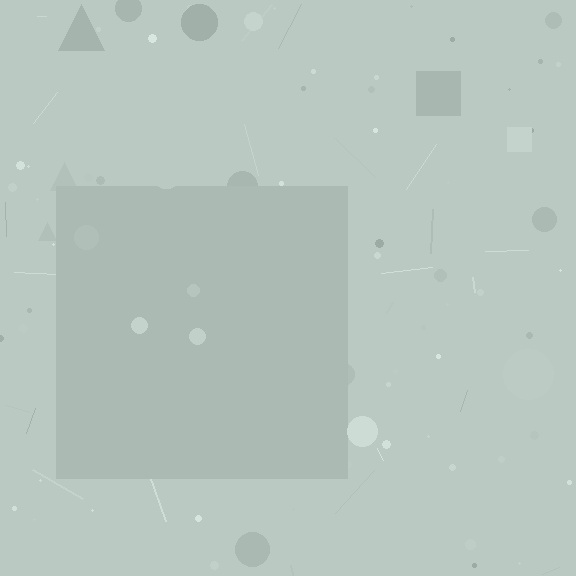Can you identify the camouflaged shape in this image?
The camouflaged shape is a square.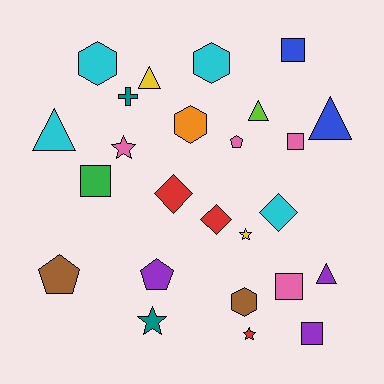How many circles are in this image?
There are no circles.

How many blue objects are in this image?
There are 2 blue objects.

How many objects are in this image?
There are 25 objects.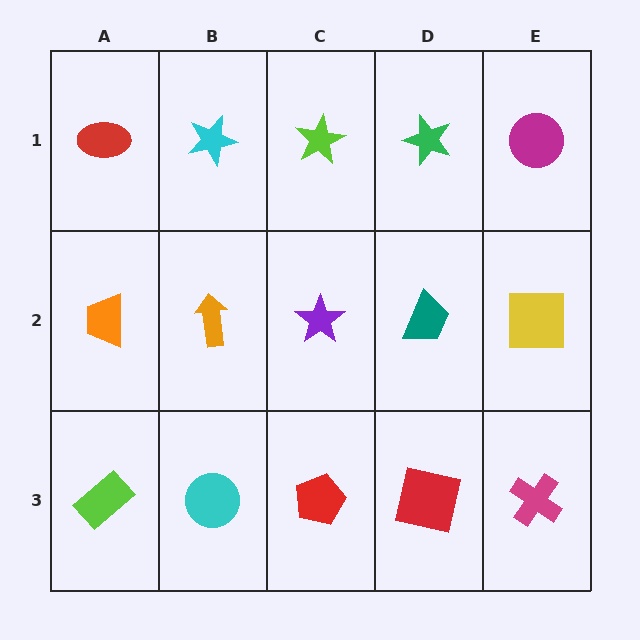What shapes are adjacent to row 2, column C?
A lime star (row 1, column C), a red pentagon (row 3, column C), an orange arrow (row 2, column B), a teal trapezoid (row 2, column D).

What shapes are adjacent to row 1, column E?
A yellow square (row 2, column E), a green star (row 1, column D).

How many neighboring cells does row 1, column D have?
3.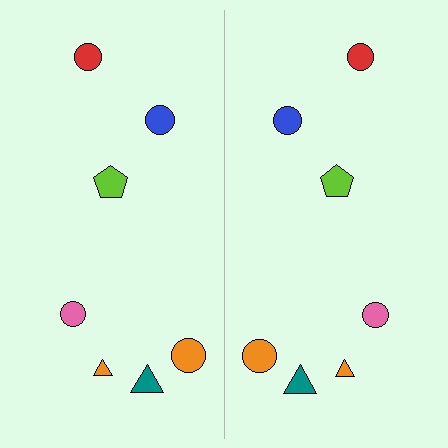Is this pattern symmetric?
Yes, this pattern has bilateral (reflection) symmetry.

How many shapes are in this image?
There are 14 shapes in this image.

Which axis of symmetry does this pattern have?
The pattern has a vertical axis of symmetry running through the center of the image.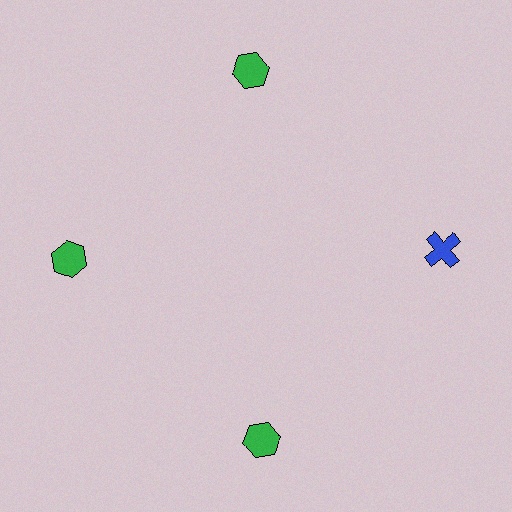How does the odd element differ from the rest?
It differs in both color (blue instead of green) and shape (cross instead of hexagon).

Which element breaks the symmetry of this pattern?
The blue cross at roughly the 3 o'clock position breaks the symmetry. All other shapes are green hexagons.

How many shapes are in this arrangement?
There are 4 shapes arranged in a ring pattern.